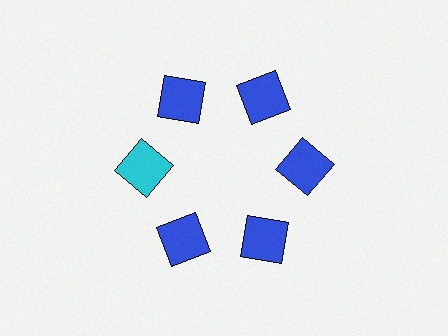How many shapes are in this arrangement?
There are 6 shapes arranged in a ring pattern.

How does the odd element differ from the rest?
It has a different color: cyan instead of blue.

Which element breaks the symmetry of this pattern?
The cyan square at roughly the 9 o'clock position breaks the symmetry. All other shapes are blue squares.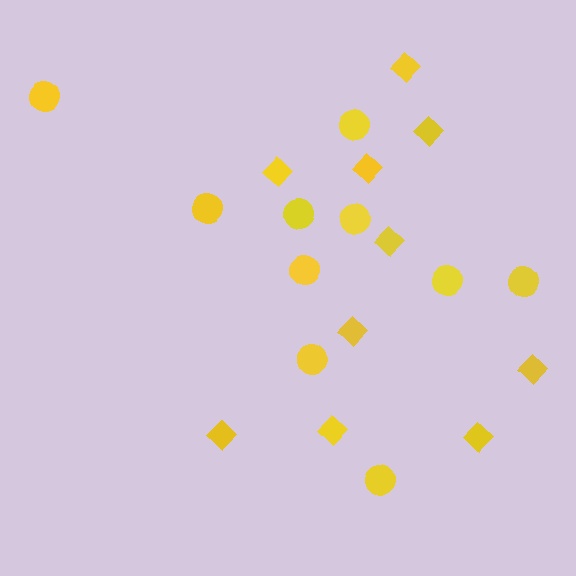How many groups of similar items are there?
There are 2 groups: one group of circles (10) and one group of diamonds (10).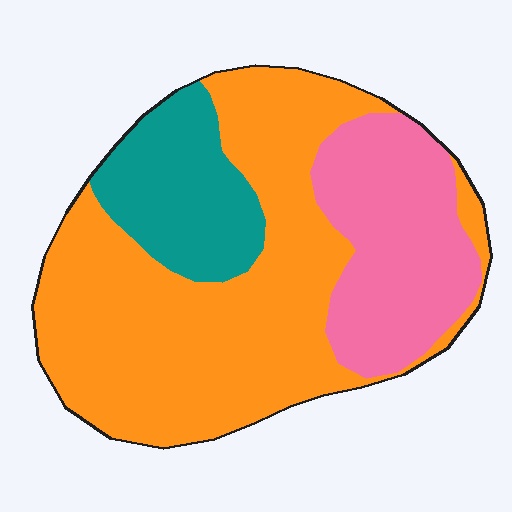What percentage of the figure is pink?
Pink covers roughly 25% of the figure.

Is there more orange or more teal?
Orange.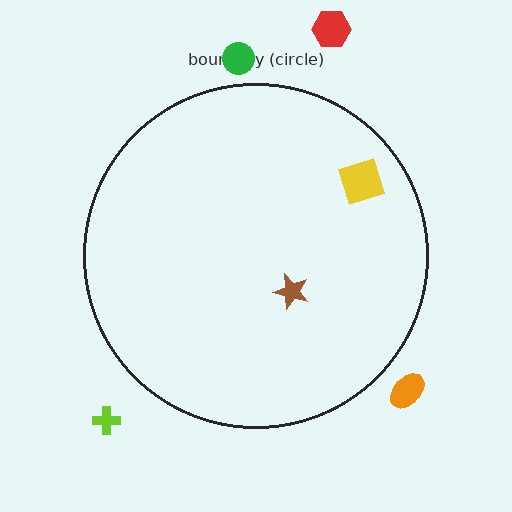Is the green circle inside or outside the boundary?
Outside.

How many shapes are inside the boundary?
2 inside, 4 outside.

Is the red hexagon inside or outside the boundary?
Outside.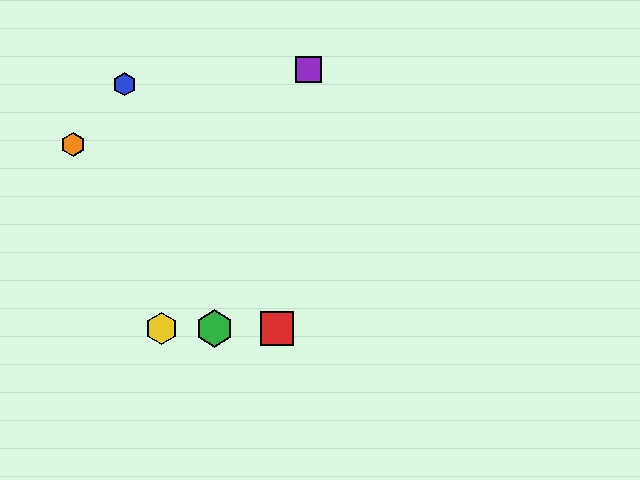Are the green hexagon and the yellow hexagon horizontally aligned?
Yes, both are at y≈328.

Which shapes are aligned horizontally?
The red square, the green hexagon, the yellow hexagon are aligned horizontally.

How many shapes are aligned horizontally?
3 shapes (the red square, the green hexagon, the yellow hexagon) are aligned horizontally.